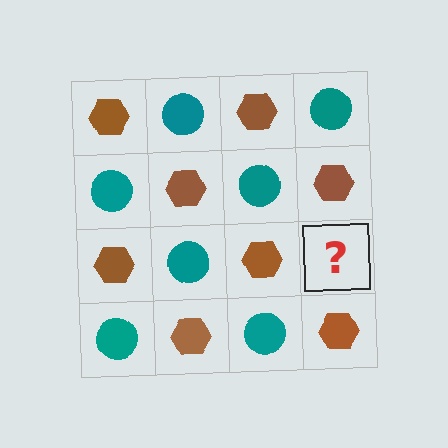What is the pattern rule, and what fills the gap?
The rule is that it alternates brown hexagon and teal circle in a checkerboard pattern. The gap should be filled with a teal circle.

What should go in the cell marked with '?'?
The missing cell should contain a teal circle.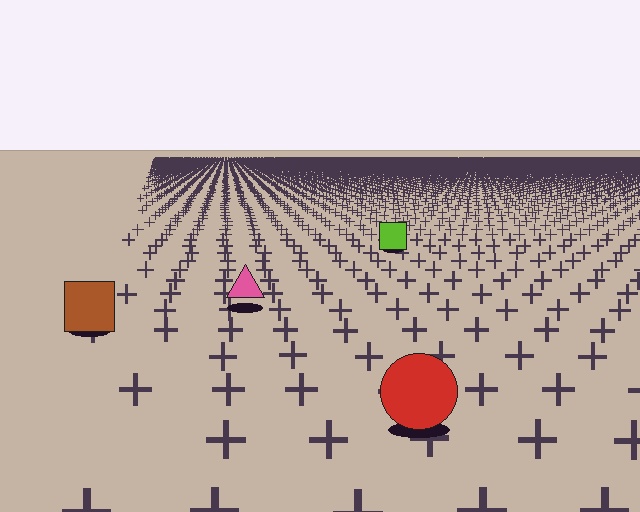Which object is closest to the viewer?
The red circle is closest. The texture marks near it are larger and more spread out.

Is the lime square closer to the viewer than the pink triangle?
No. The pink triangle is closer — you can tell from the texture gradient: the ground texture is coarser near it.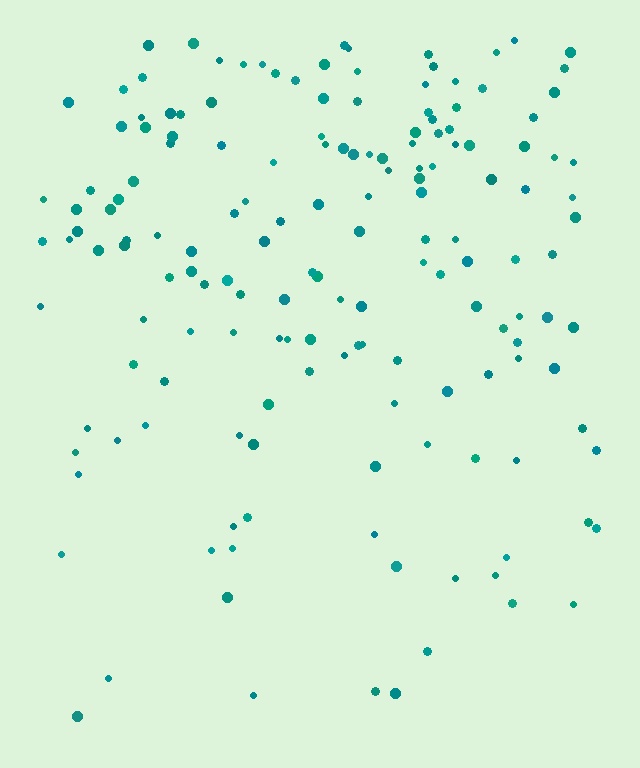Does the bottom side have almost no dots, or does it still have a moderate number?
Still a moderate number, just noticeably fewer than the top.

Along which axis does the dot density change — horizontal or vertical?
Vertical.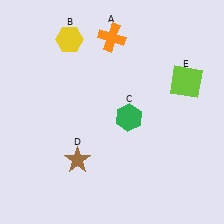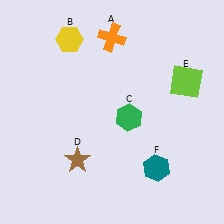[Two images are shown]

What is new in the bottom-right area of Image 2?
A teal hexagon (F) was added in the bottom-right area of Image 2.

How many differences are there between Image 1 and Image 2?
There is 1 difference between the two images.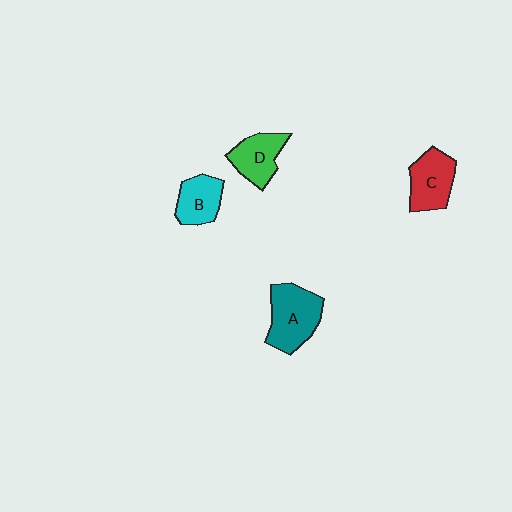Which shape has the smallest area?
Shape B (cyan).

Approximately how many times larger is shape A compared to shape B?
Approximately 1.5 times.